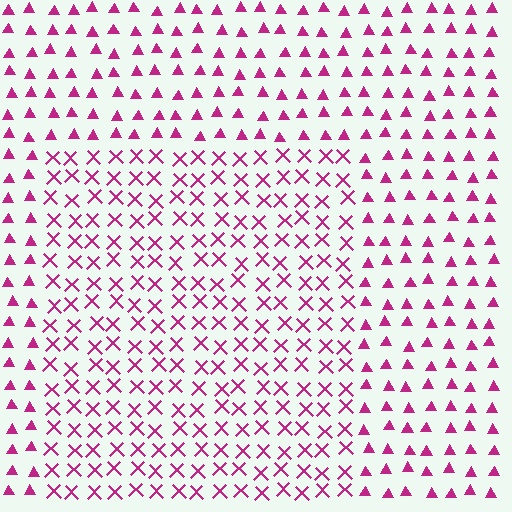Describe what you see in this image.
The image is filled with small magenta elements arranged in a uniform grid. A rectangle-shaped region contains X marks, while the surrounding area contains triangles. The boundary is defined purely by the change in element shape.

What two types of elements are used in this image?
The image uses X marks inside the rectangle region and triangles outside it.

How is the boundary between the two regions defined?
The boundary is defined by a change in element shape: X marks inside vs. triangles outside. All elements share the same color and spacing.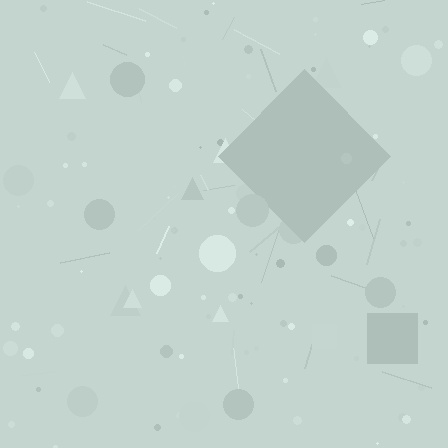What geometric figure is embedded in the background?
A diamond is embedded in the background.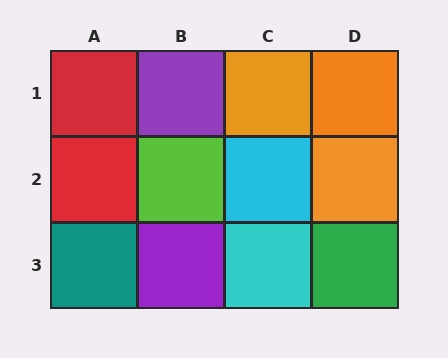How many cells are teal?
1 cell is teal.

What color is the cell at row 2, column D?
Orange.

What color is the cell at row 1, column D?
Orange.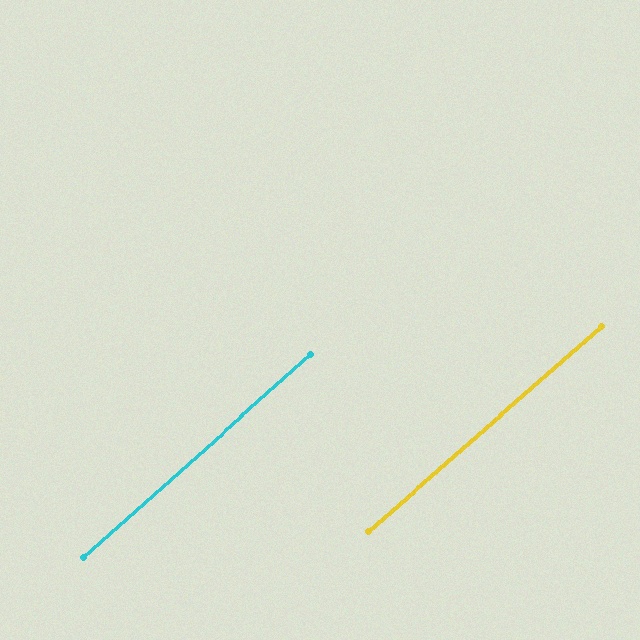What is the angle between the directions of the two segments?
Approximately 0 degrees.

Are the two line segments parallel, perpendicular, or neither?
Parallel — their directions differ by only 0.4°.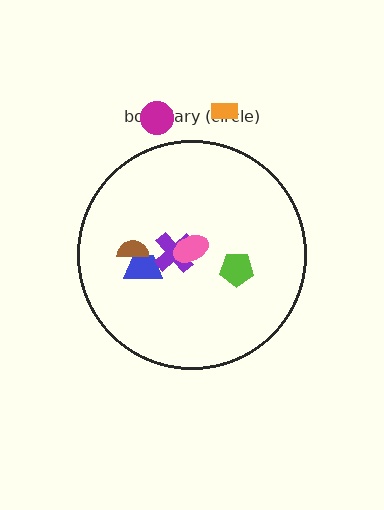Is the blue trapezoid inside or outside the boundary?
Inside.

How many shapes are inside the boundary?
5 inside, 2 outside.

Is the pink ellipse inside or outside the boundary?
Inside.